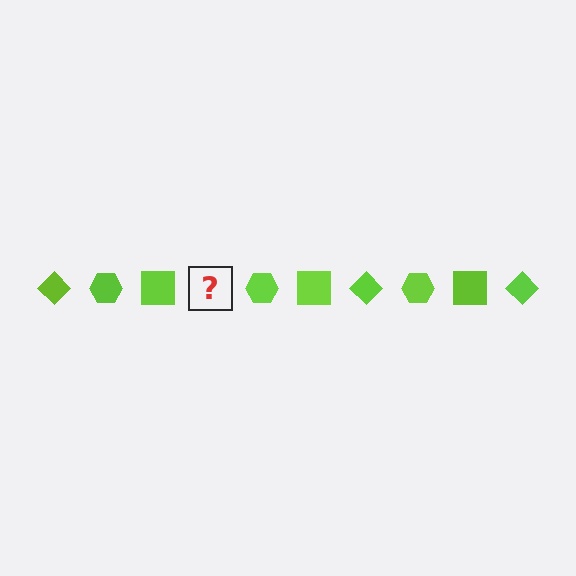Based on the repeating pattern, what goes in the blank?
The blank should be a lime diamond.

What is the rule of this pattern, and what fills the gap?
The rule is that the pattern cycles through diamond, hexagon, square shapes in lime. The gap should be filled with a lime diamond.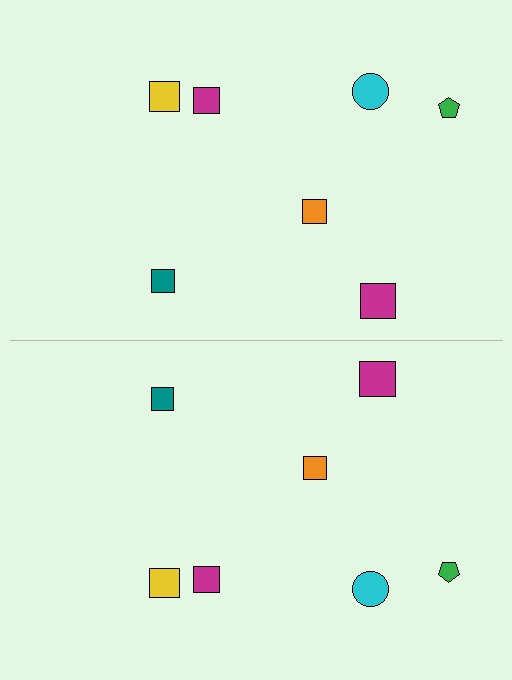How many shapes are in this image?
There are 14 shapes in this image.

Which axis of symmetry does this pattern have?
The pattern has a horizontal axis of symmetry running through the center of the image.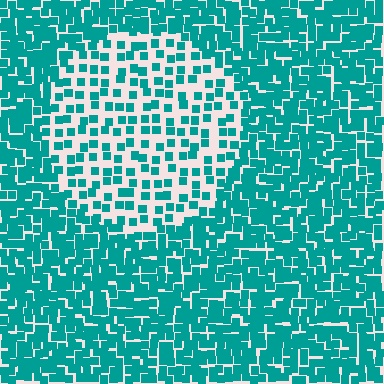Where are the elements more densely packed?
The elements are more densely packed outside the circle boundary.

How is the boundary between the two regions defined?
The boundary is defined by a change in element density (approximately 2.3x ratio). All elements are the same color, size, and shape.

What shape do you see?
I see a circle.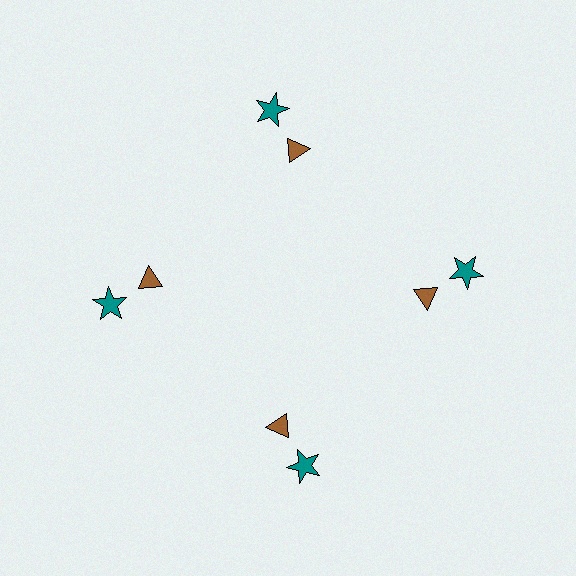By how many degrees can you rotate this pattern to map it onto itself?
The pattern maps onto itself every 90 degrees of rotation.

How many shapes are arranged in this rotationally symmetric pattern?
There are 8 shapes, arranged in 4 groups of 2.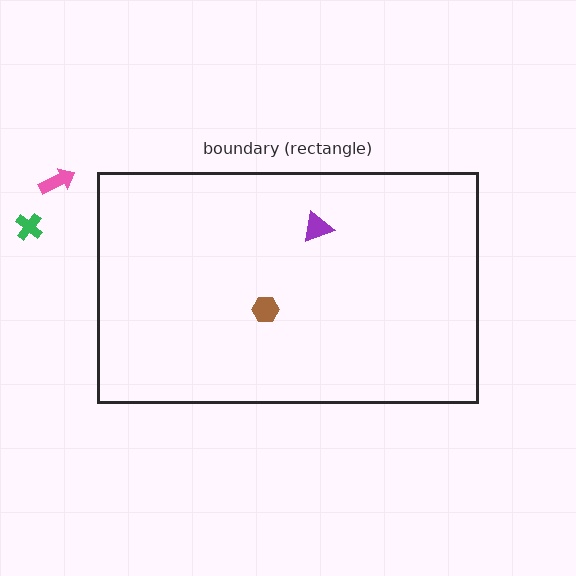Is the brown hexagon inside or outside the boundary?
Inside.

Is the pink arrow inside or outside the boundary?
Outside.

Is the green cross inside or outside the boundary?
Outside.